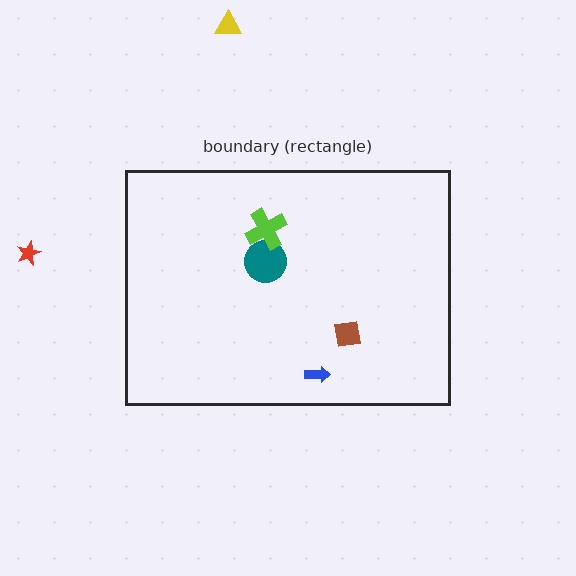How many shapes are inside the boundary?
4 inside, 2 outside.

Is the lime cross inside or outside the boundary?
Inside.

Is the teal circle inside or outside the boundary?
Inside.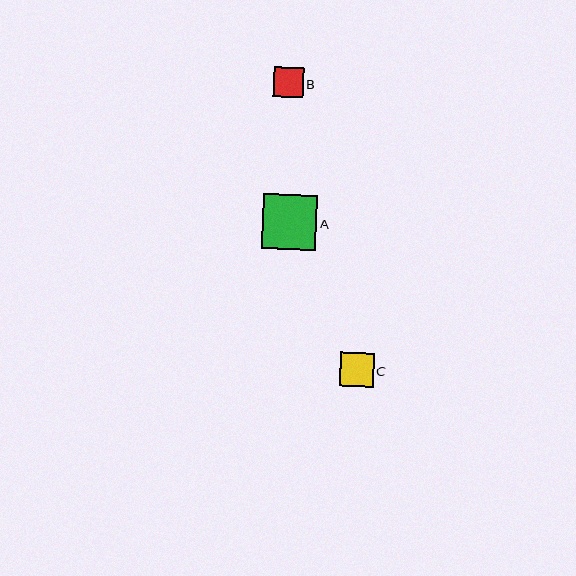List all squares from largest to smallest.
From largest to smallest: A, C, B.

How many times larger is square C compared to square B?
Square C is approximately 1.1 times the size of square B.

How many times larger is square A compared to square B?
Square A is approximately 1.8 times the size of square B.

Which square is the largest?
Square A is the largest with a size of approximately 55 pixels.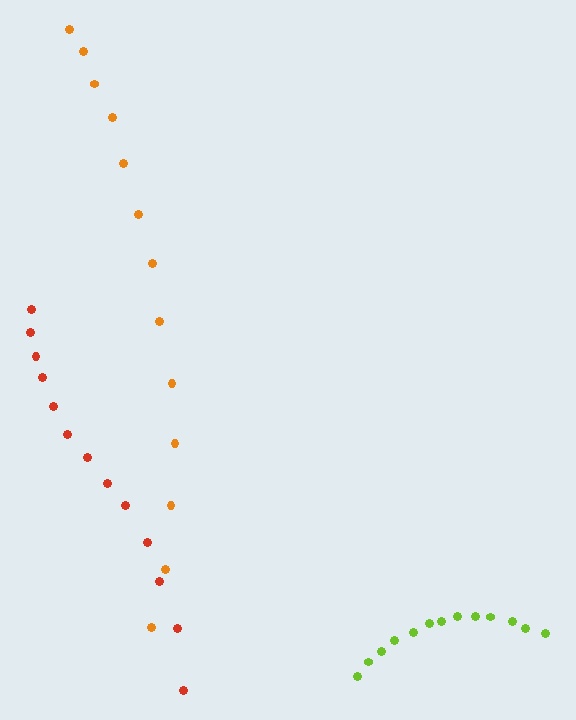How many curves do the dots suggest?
There are 3 distinct paths.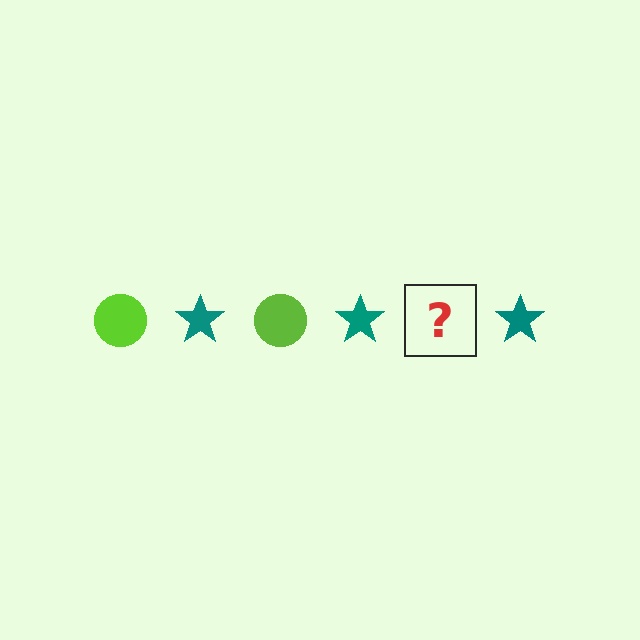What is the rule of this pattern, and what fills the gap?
The rule is that the pattern alternates between lime circle and teal star. The gap should be filled with a lime circle.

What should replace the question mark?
The question mark should be replaced with a lime circle.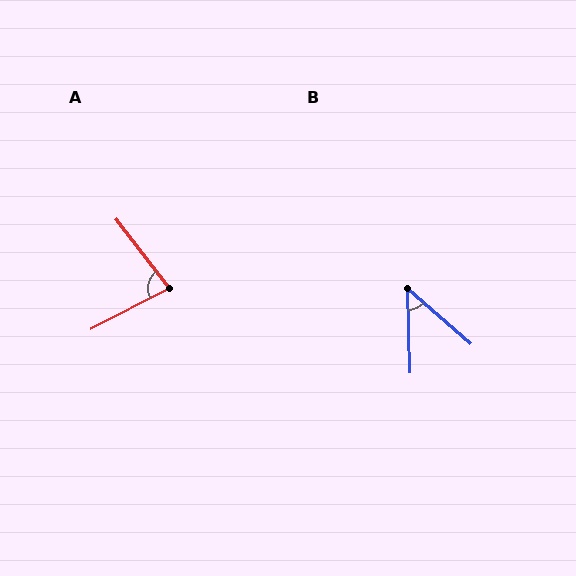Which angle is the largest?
A, at approximately 79 degrees.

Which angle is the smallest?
B, at approximately 47 degrees.